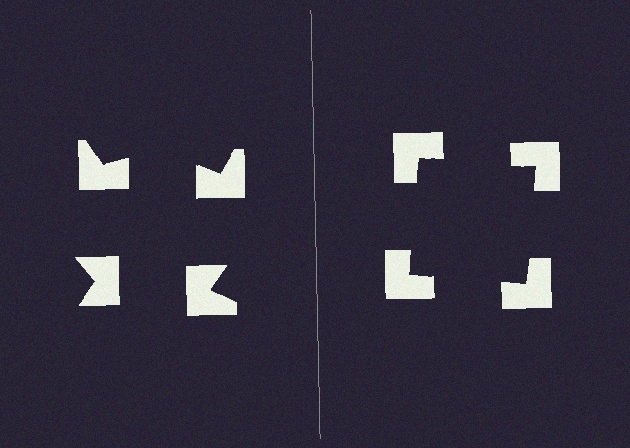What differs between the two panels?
The notched squares are positioned identically on both sides; only the wedge orientations differ. On the right they align to a square; on the left they are misaligned.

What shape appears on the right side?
An illusory square.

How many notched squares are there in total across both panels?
8 — 4 on each side.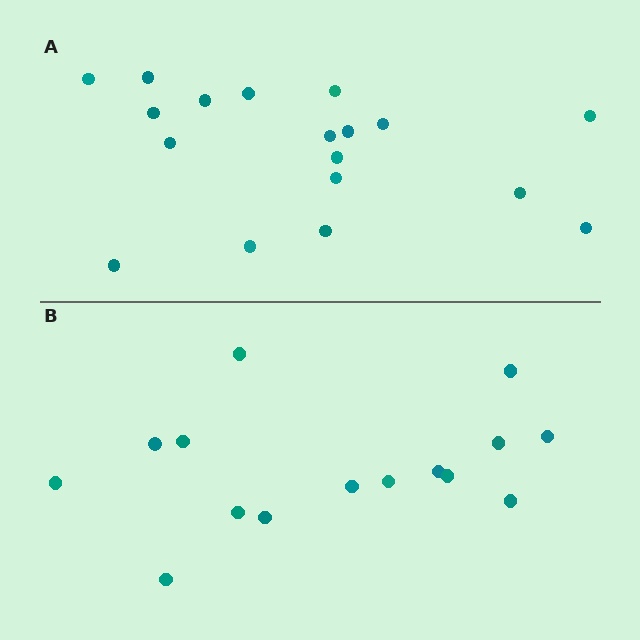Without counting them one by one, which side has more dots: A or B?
Region A (the top region) has more dots.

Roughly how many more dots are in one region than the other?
Region A has just a few more — roughly 2 or 3 more dots than region B.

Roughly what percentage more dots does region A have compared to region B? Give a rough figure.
About 20% more.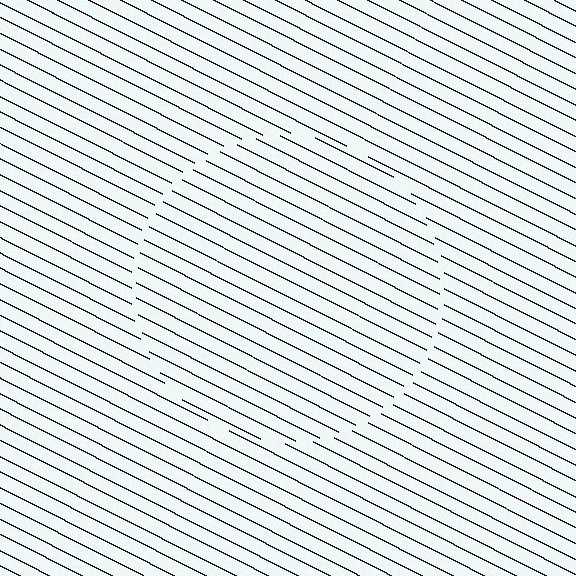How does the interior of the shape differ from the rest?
The interior of the shape contains the same grating, shifted by half a period — the contour is defined by the phase discontinuity where line-ends from the inner and outer gratings abut.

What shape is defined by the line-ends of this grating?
An illusory circle. The interior of the shape contains the same grating, shifted by half a period — the contour is defined by the phase discontinuity where line-ends from the inner and outer gratings abut.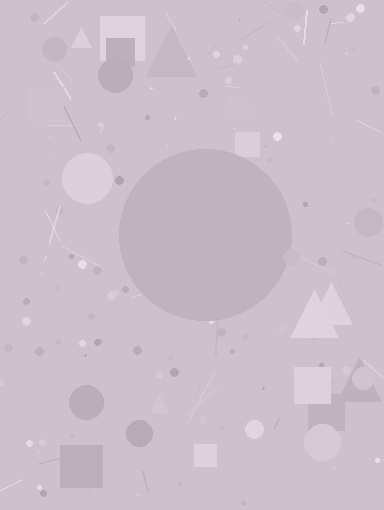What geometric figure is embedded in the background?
A circle is embedded in the background.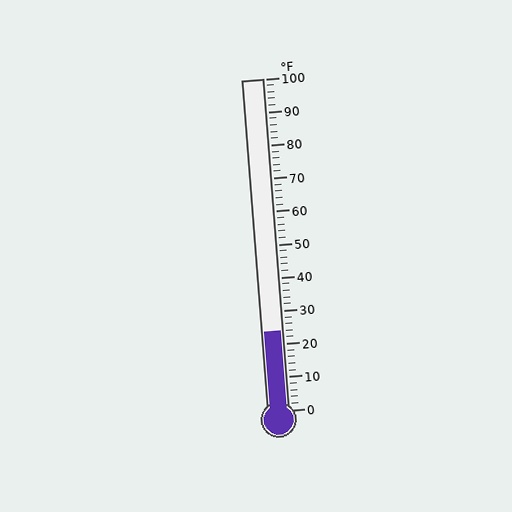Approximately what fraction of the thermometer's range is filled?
The thermometer is filled to approximately 25% of its range.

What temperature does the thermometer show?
The thermometer shows approximately 24°F.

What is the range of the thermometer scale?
The thermometer scale ranges from 0°F to 100°F.